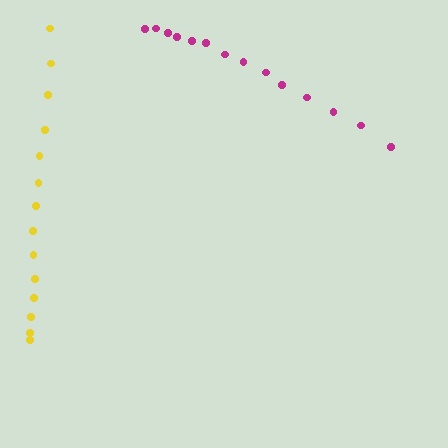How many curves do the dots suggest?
There are 2 distinct paths.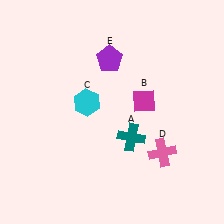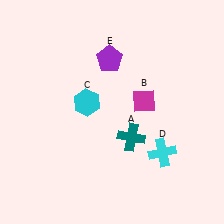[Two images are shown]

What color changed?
The cross (D) changed from pink in Image 1 to cyan in Image 2.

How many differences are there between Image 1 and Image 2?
There is 1 difference between the two images.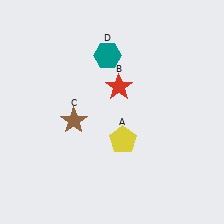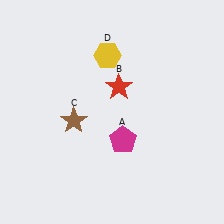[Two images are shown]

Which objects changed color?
A changed from yellow to magenta. D changed from teal to yellow.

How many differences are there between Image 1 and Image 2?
There are 2 differences between the two images.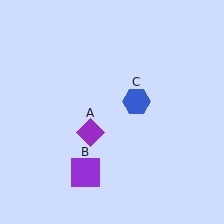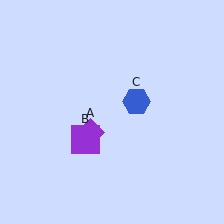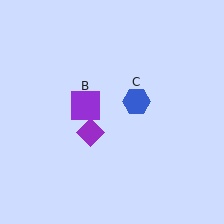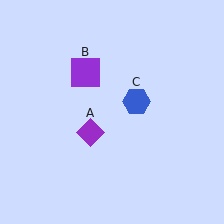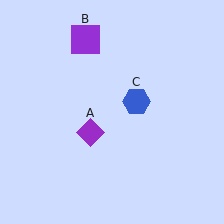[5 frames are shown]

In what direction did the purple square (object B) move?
The purple square (object B) moved up.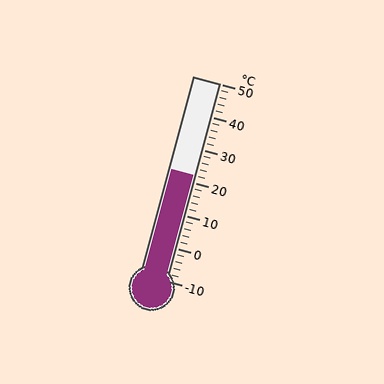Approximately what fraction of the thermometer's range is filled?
The thermometer is filled to approximately 55% of its range.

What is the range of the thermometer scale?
The thermometer scale ranges from -10°C to 50°C.